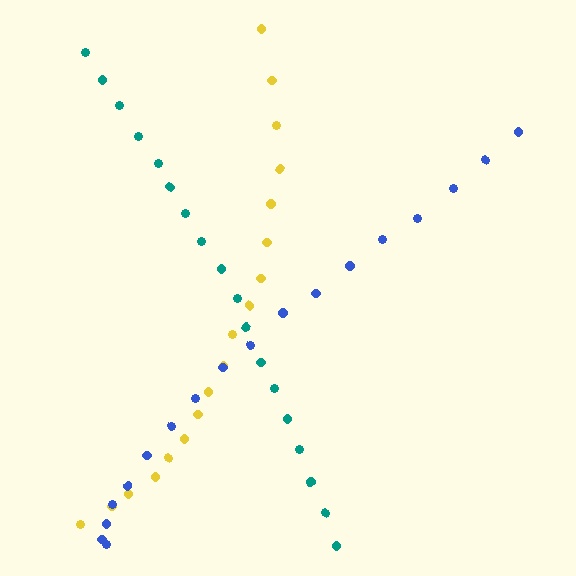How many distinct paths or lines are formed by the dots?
There are 3 distinct paths.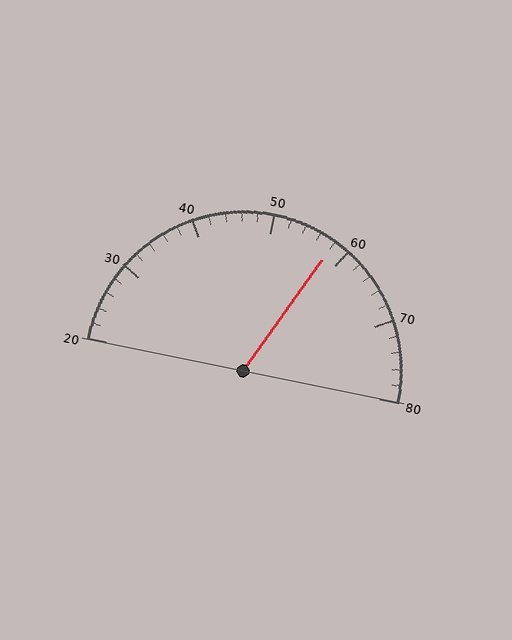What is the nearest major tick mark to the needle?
The nearest major tick mark is 60.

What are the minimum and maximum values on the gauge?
The gauge ranges from 20 to 80.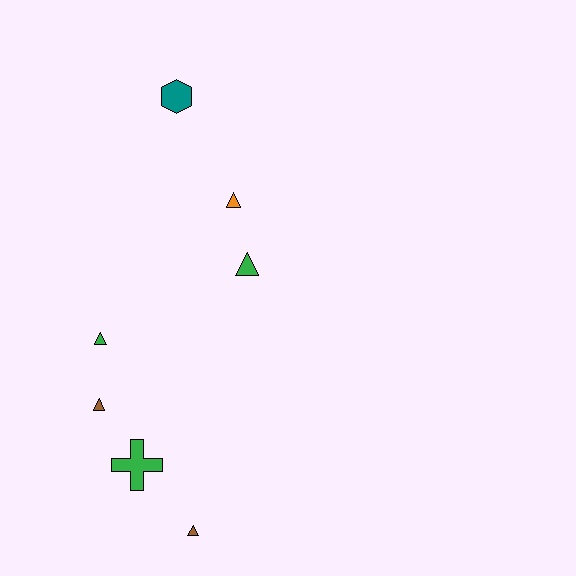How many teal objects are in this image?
There is 1 teal object.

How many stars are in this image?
There are no stars.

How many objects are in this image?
There are 7 objects.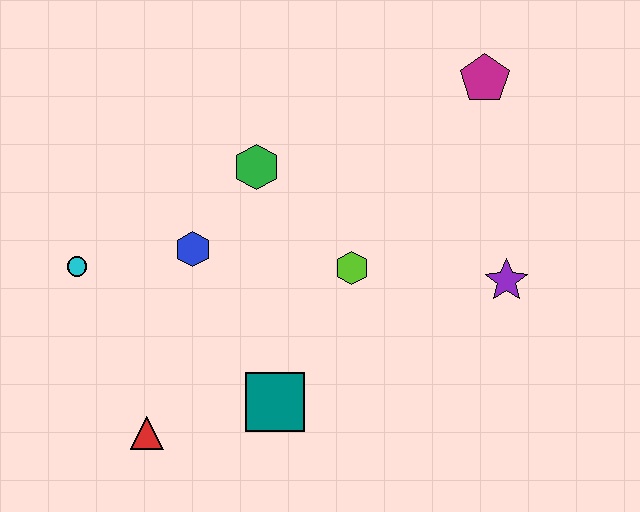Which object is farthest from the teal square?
The magenta pentagon is farthest from the teal square.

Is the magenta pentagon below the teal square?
No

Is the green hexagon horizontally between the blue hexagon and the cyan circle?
No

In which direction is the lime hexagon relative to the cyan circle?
The lime hexagon is to the right of the cyan circle.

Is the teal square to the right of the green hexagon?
Yes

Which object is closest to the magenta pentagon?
The purple star is closest to the magenta pentagon.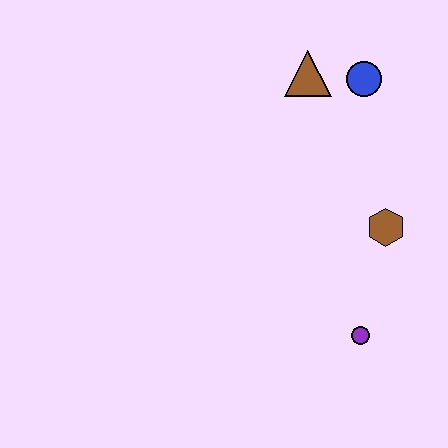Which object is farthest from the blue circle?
The purple circle is farthest from the blue circle.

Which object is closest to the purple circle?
The brown hexagon is closest to the purple circle.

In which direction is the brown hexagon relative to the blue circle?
The brown hexagon is below the blue circle.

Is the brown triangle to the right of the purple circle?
No